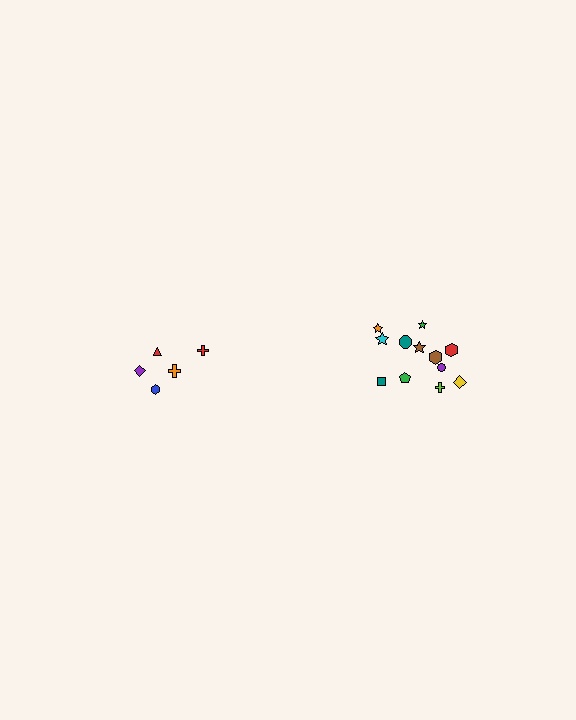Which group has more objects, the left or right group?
The right group.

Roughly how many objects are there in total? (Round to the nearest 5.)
Roughly 15 objects in total.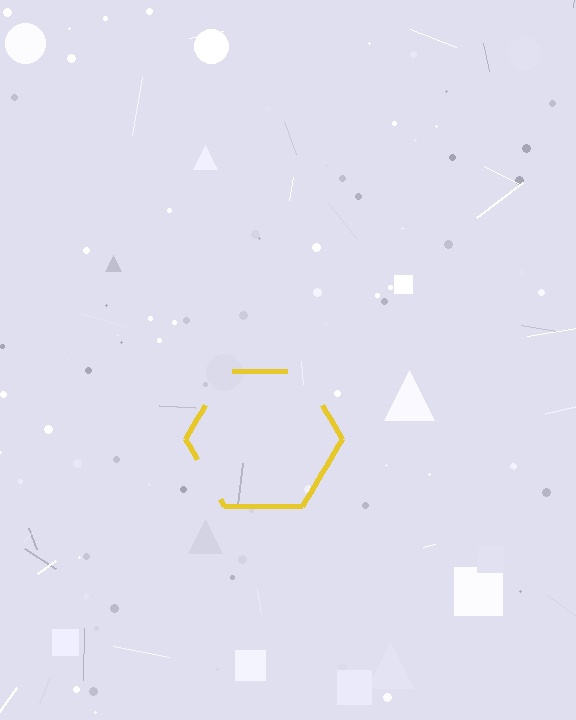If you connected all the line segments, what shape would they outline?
They would outline a hexagon.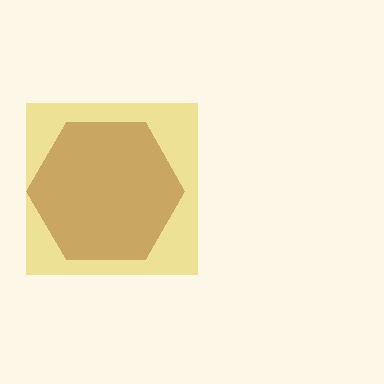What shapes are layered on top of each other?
The layered shapes are: a yellow square, a brown hexagon.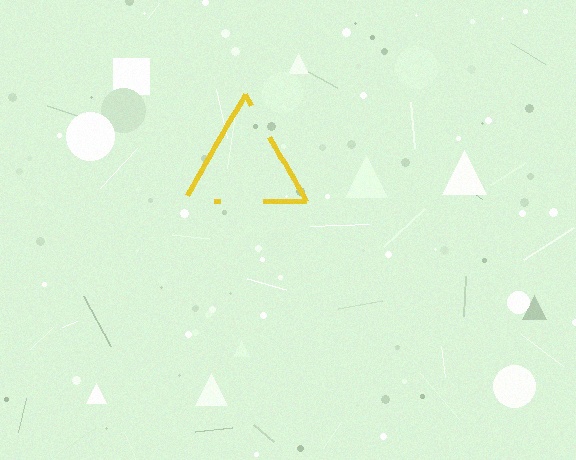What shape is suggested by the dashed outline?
The dashed outline suggests a triangle.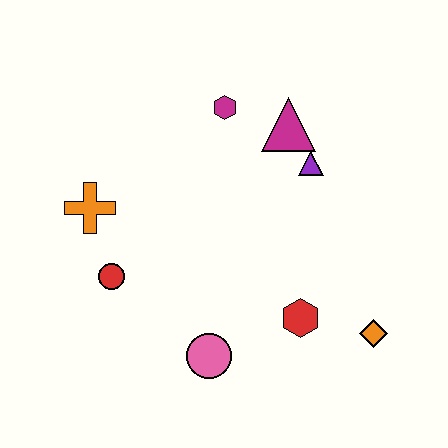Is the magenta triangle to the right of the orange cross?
Yes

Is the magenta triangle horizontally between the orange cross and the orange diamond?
Yes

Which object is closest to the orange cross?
The red circle is closest to the orange cross.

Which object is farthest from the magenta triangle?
The pink circle is farthest from the magenta triangle.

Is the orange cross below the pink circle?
No